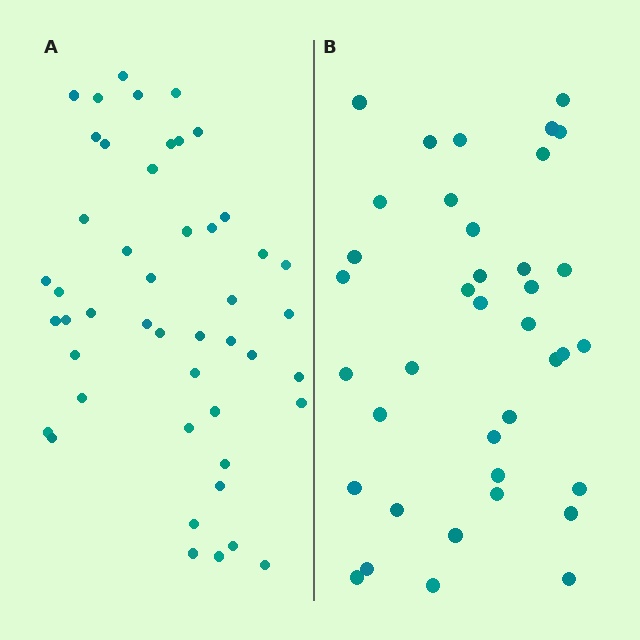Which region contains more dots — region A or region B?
Region A (the left region) has more dots.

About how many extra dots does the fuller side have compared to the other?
Region A has roughly 8 or so more dots than region B.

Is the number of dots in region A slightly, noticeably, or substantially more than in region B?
Region A has only slightly more — the two regions are fairly close. The ratio is roughly 1.2 to 1.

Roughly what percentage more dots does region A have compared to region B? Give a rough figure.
About 25% more.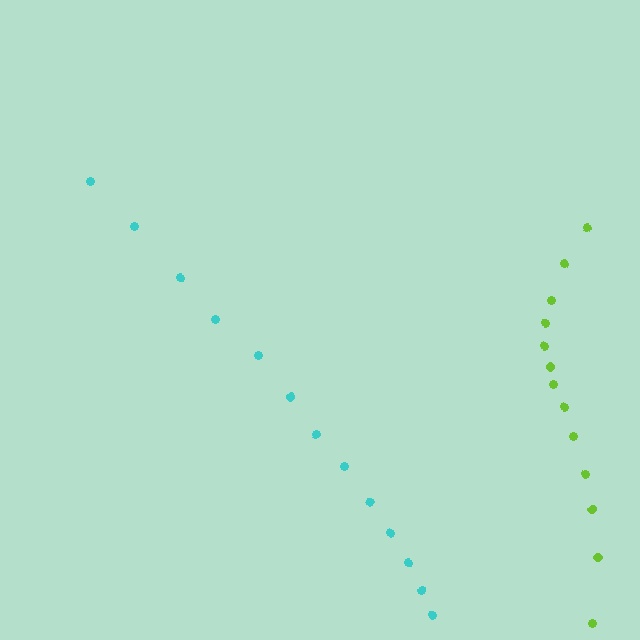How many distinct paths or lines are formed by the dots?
There are 2 distinct paths.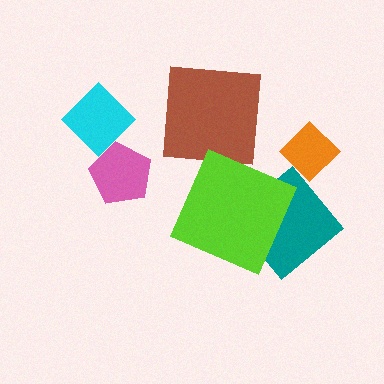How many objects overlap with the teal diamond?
1 object overlaps with the teal diamond.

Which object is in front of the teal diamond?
The lime square is in front of the teal diamond.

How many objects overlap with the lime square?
1 object overlaps with the lime square.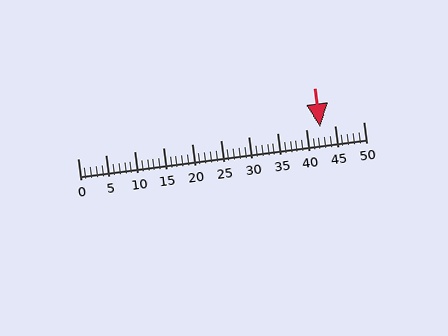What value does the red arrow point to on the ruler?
The red arrow points to approximately 42.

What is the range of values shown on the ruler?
The ruler shows values from 0 to 50.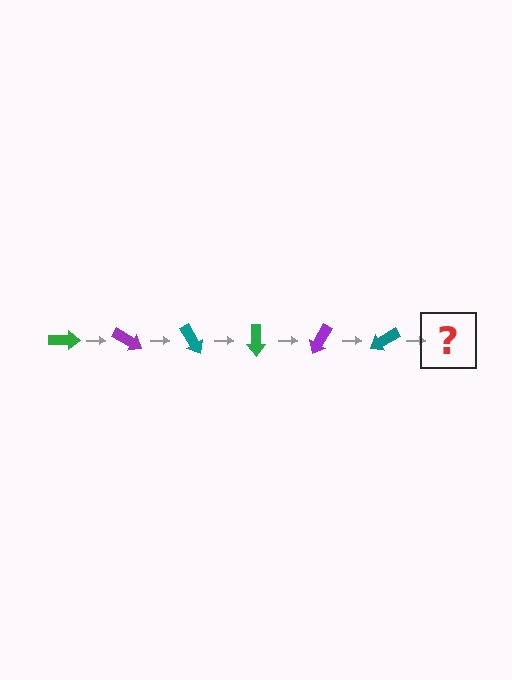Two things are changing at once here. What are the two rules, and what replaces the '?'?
The two rules are that it rotates 30 degrees each step and the color cycles through green, purple, and teal. The '?' should be a green arrow, rotated 180 degrees from the start.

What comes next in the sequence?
The next element should be a green arrow, rotated 180 degrees from the start.